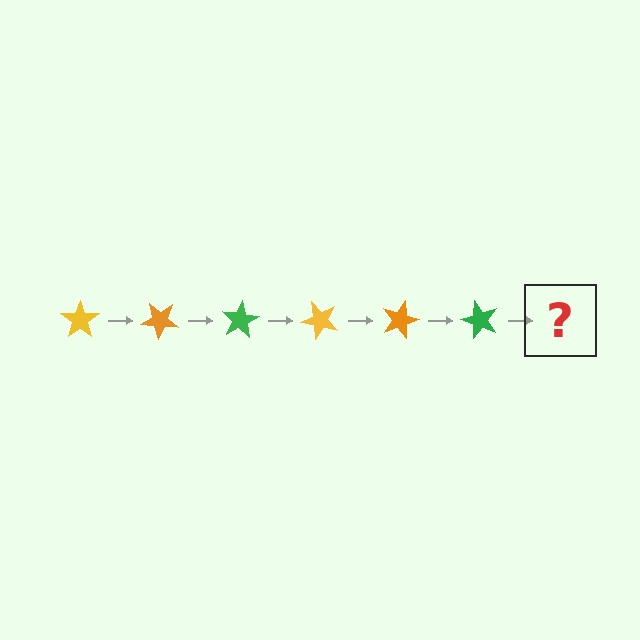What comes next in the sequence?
The next element should be a yellow star, rotated 240 degrees from the start.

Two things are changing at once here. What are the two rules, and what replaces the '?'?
The two rules are that it rotates 40 degrees each step and the color cycles through yellow, orange, and green. The '?' should be a yellow star, rotated 240 degrees from the start.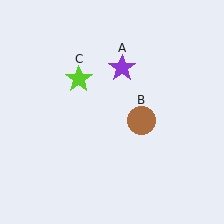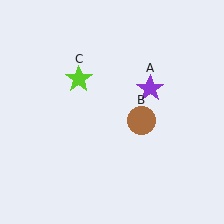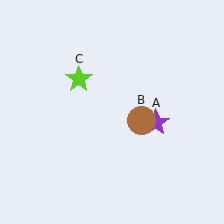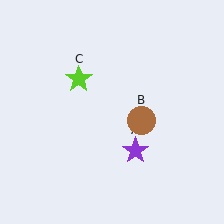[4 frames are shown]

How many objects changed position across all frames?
1 object changed position: purple star (object A).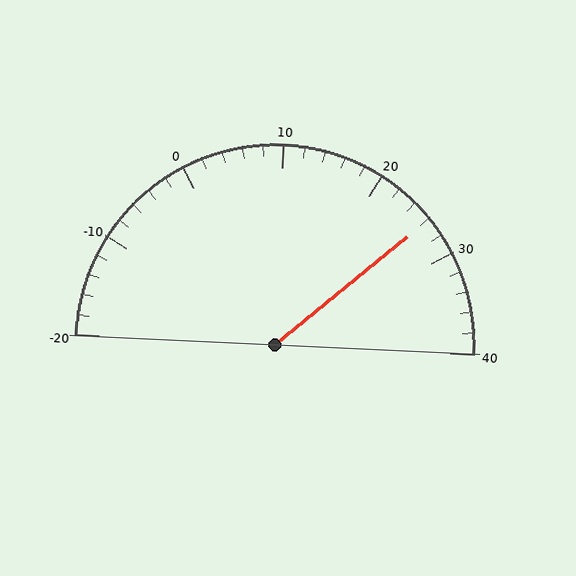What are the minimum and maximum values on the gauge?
The gauge ranges from -20 to 40.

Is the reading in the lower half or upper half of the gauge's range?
The reading is in the upper half of the range (-20 to 40).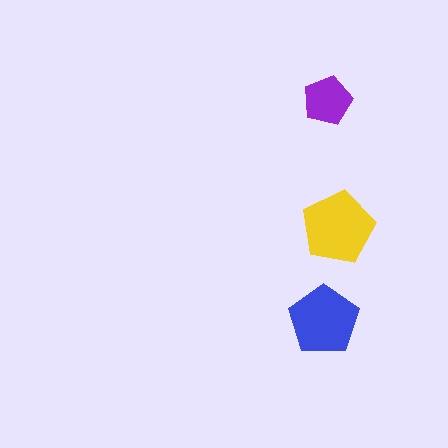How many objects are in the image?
There are 3 objects in the image.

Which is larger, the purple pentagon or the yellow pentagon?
The yellow one.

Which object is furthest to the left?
The blue pentagon is leftmost.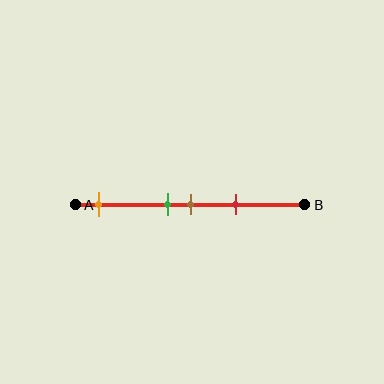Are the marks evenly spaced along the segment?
No, the marks are not evenly spaced.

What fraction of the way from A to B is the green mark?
The green mark is approximately 40% (0.4) of the way from A to B.